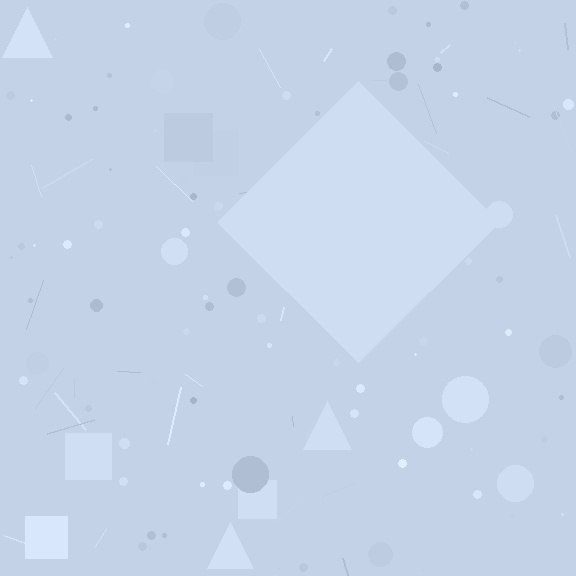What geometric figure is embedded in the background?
A diamond is embedded in the background.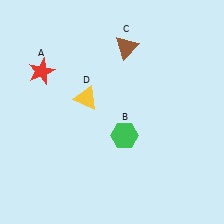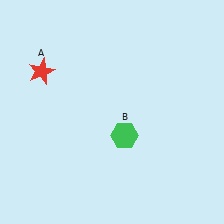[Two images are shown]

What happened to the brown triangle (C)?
The brown triangle (C) was removed in Image 2. It was in the top-right area of Image 1.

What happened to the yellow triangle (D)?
The yellow triangle (D) was removed in Image 2. It was in the top-left area of Image 1.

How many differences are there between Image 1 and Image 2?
There are 2 differences between the two images.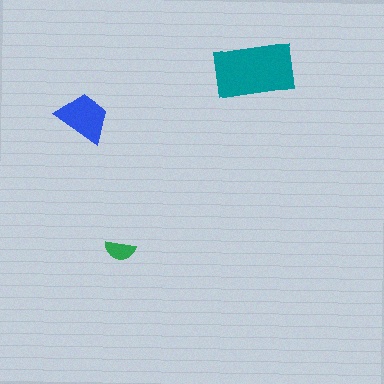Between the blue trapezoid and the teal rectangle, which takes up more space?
The teal rectangle.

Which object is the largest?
The teal rectangle.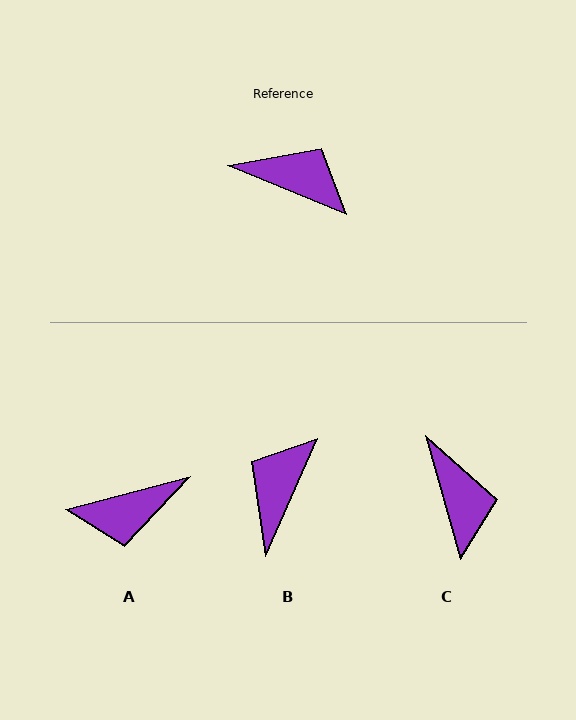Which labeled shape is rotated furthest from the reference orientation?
A, about 143 degrees away.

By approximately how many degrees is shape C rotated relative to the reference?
Approximately 52 degrees clockwise.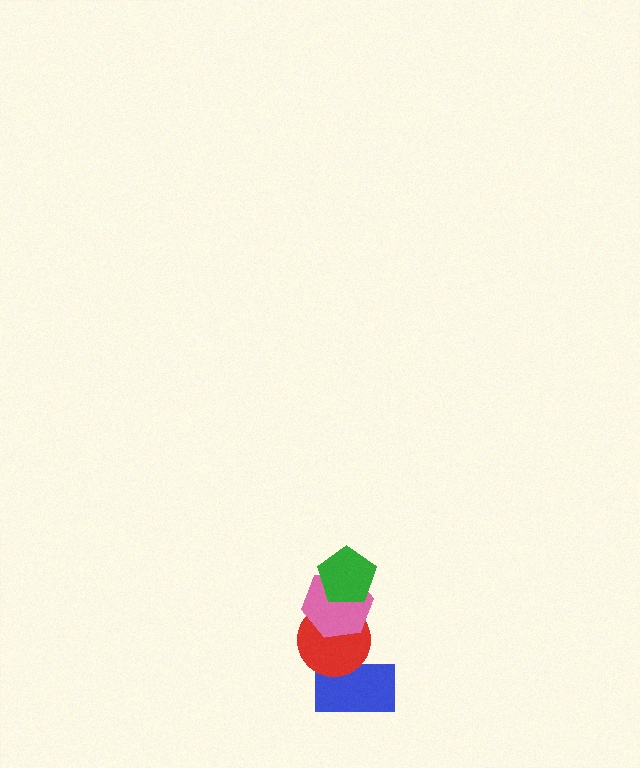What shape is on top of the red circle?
The pink hexagon is on top of the red circle.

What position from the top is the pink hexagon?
The pink hexagon is 2nd from the top.